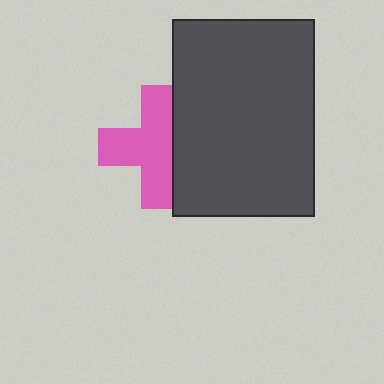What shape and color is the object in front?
The object in front is a dark gray rectangle.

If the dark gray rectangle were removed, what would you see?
You would see the complete pink cross.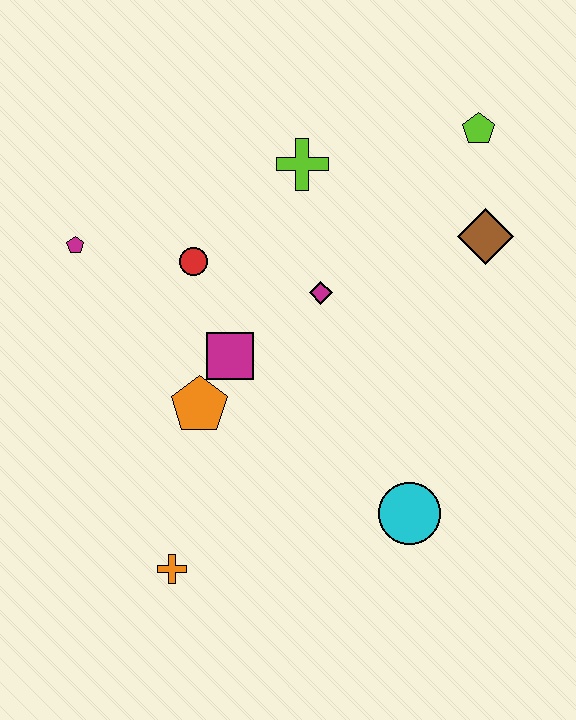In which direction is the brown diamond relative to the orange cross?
The brown diamond is above the orange cross.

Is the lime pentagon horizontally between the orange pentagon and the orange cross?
No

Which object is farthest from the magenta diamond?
The orange cross is farthest from the magenta diamond.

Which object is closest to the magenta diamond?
The magenta square is closest to the magenta diamond.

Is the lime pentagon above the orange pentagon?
Yes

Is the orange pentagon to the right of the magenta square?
No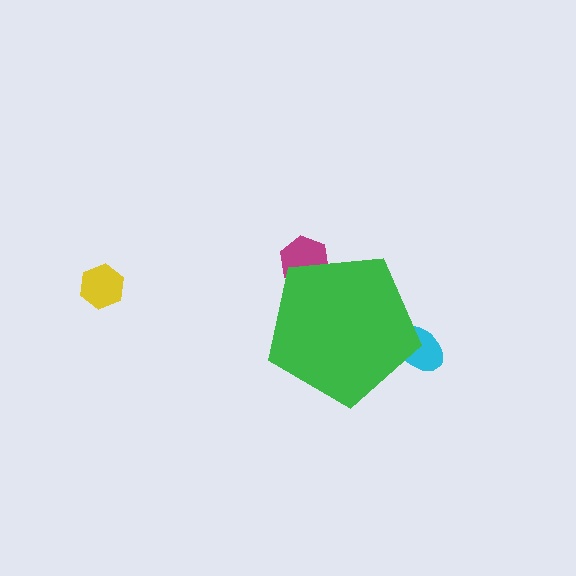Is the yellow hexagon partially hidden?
No, the yellow hexagon is fully visible.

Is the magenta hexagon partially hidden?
Yes, the magenta hexagon is partially hidden behind the green pentagon.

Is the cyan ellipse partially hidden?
Yes, the cyan ellipse is partially hidden behind the green pentagon.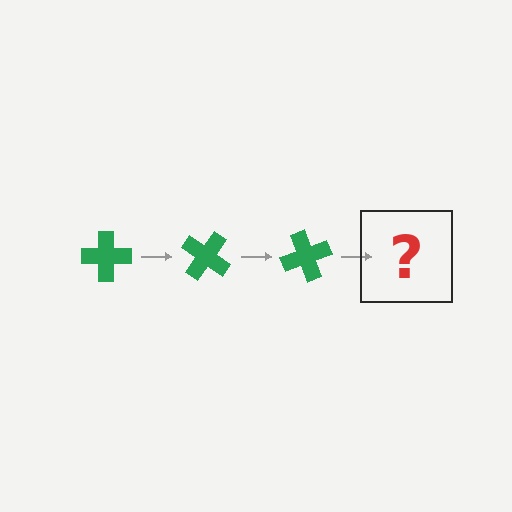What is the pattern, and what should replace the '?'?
The pattern is that the cross rotates 35 degrees each step. The '?' should be a green cross rotated 105 degrees.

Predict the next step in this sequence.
The next step is a green cross rotated 105 degrees.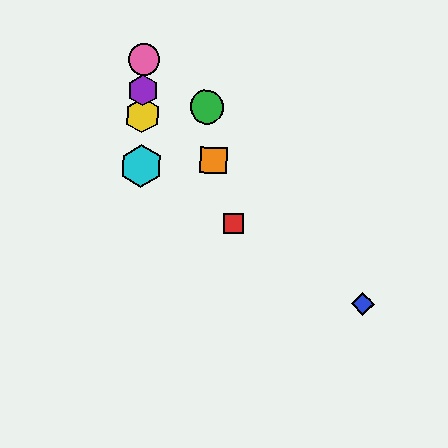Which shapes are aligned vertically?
The yellow hexagon, the purple hexagon, the cyan hexagon, the pink circle are aligned vertically.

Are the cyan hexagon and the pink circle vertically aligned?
Yes, both are at x≈141.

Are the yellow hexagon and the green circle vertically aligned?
No, the yellow hexagon is at x≈142 and the green circle is at x≈207.